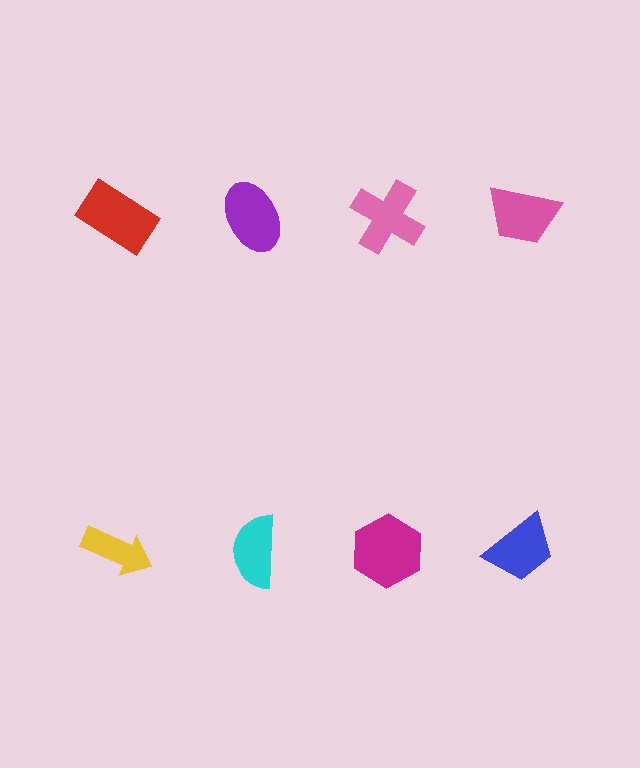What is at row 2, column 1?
A yellow arrow.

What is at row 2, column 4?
A blue trapezoid.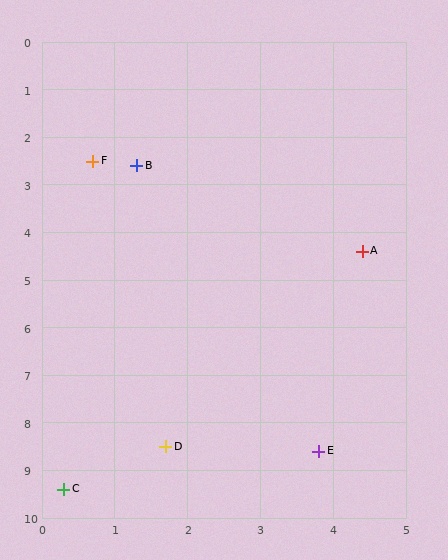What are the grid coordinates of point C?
Point C is at approximately (0.3, 9.4).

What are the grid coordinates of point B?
Point B is at approximately (1.3, 2.6).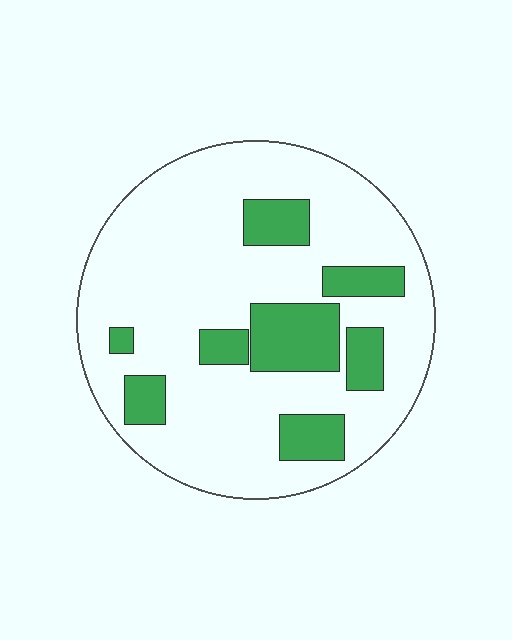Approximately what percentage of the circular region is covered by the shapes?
Approximately 20%.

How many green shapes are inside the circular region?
8.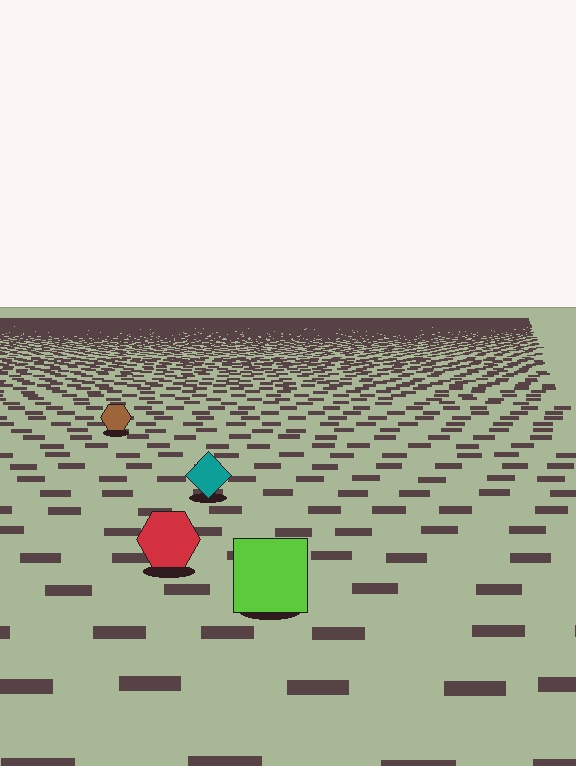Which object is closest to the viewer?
The lime square is closest. The texture marks near it are larger and more spread out.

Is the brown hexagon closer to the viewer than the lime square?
No. The lime square is closer — you can tell from the texture gradient: the ground texture is coarser near it.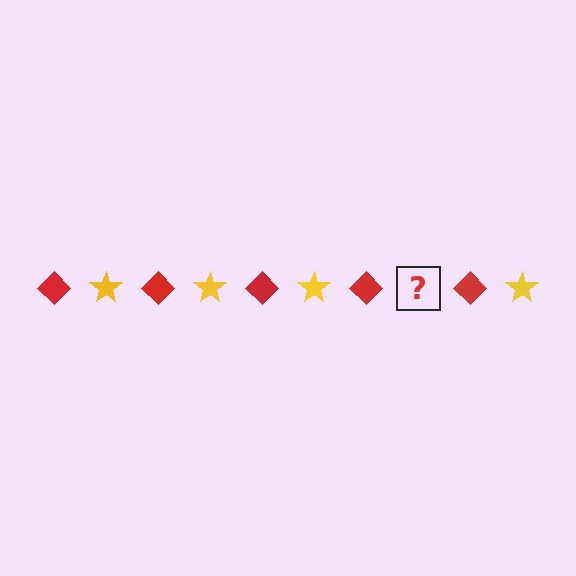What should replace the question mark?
The question mark should be replaced with a yellow star.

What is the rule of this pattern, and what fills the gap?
The rule is that the pattern alternates between red diamond and yellow star. The gap should be filled with a yellow star.